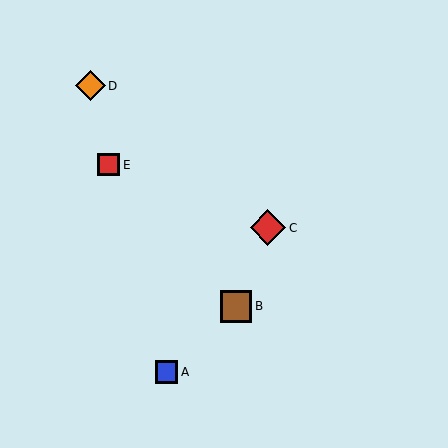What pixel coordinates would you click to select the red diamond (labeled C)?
Click at (268, 228) to select the red diamond C.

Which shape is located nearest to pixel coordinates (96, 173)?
The red square (labeled E) at (109, 165) is nearest to that location.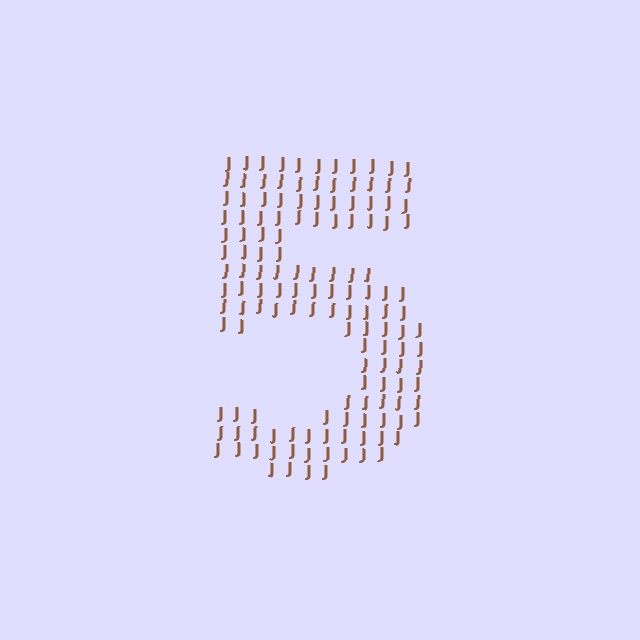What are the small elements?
The small elements are letter J's.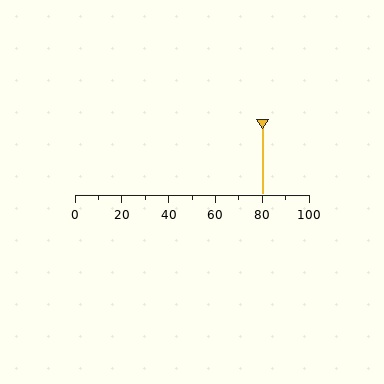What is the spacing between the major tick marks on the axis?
The major ticks are spaced 20 apart.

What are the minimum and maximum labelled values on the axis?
The axis runs from 0 to 100.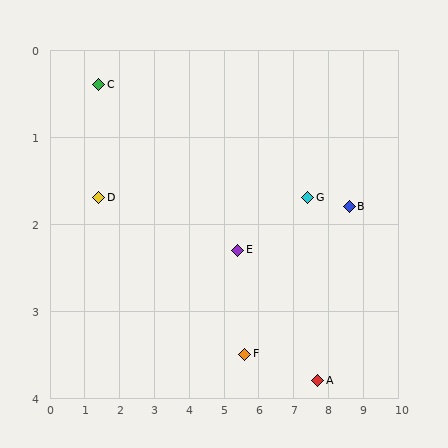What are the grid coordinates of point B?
Point B is at approximately (8.6, 1.8).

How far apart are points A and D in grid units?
Points A and D are about 6.6 grid units apart.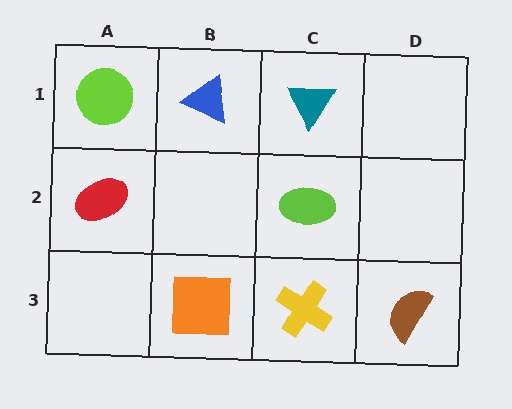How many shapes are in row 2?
2 shapes.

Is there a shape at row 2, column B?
No, that cell is empty.